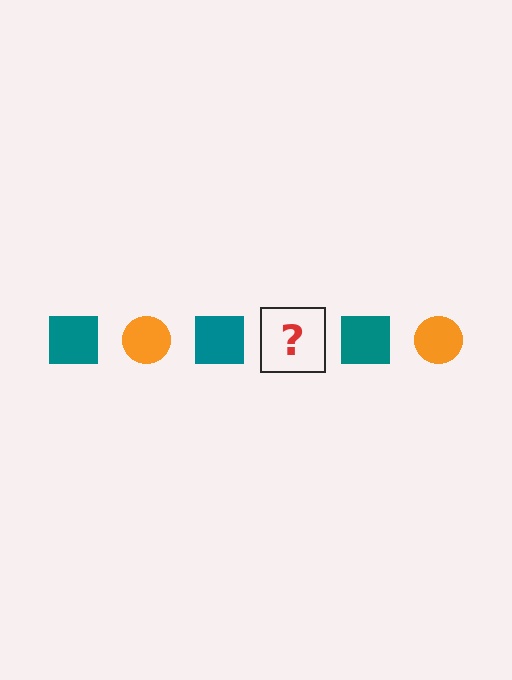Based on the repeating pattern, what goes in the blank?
The blank should be an orange circle.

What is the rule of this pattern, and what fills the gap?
The rule is that the pattern alternates between teal square and orange circle. The gap should be filled with an orange circle.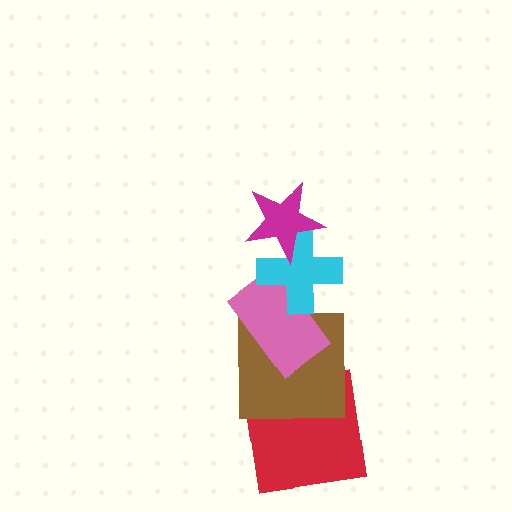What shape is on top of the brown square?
The pink rectangle is on top of the brown square.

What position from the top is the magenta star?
The magenta star is 1st from the top.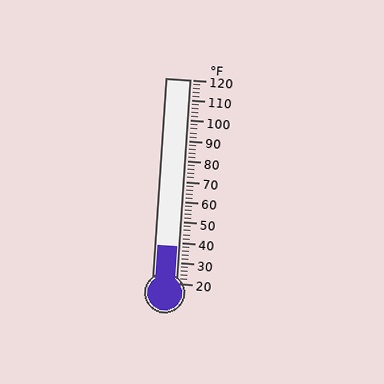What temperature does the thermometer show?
The thermometer shows approximately 38°F.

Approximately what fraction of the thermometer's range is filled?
The thermometer is filled to approximately 20% of its range.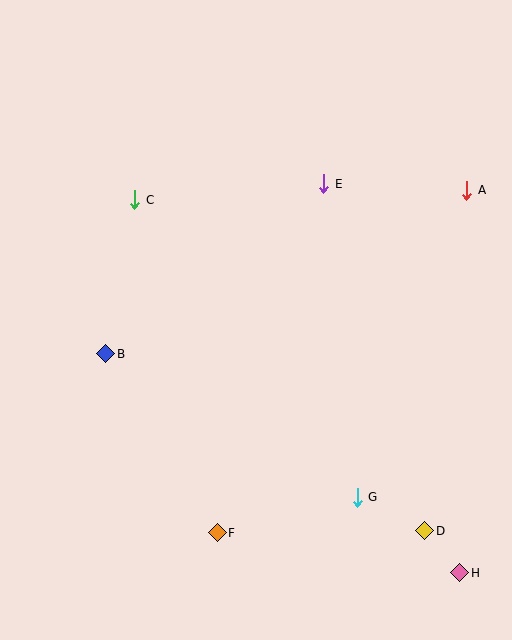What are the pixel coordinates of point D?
Point D is at (425, 531).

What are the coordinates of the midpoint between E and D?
The midpoint between E and D is at (374, 357).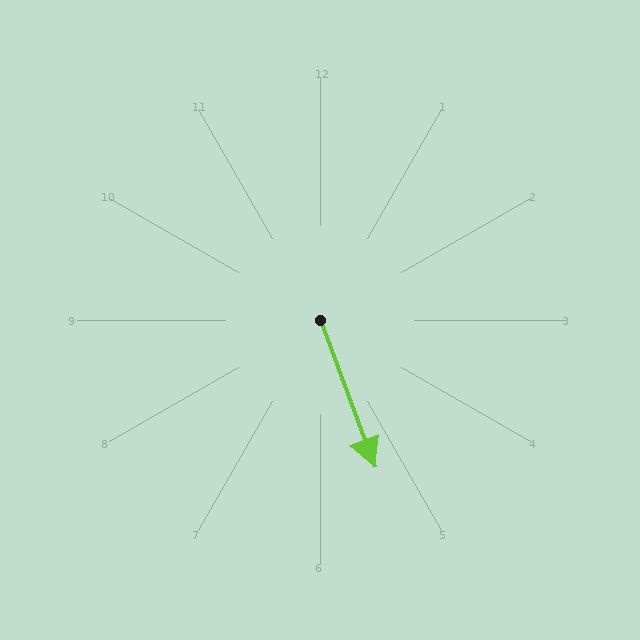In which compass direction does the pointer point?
South.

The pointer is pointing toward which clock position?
Roughly 5 o'clock.